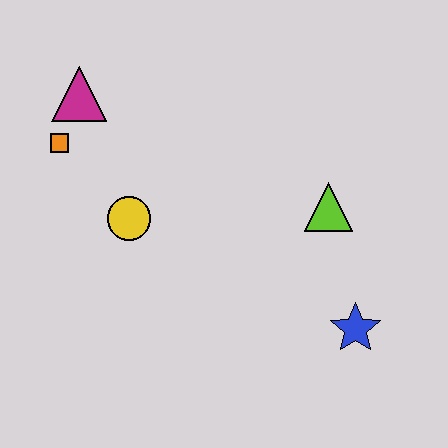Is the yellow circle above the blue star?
Yes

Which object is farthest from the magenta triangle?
The blue star is farthest from the magenta triangle.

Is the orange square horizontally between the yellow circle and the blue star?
No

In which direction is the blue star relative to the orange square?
The blue star is to the right of the orange square.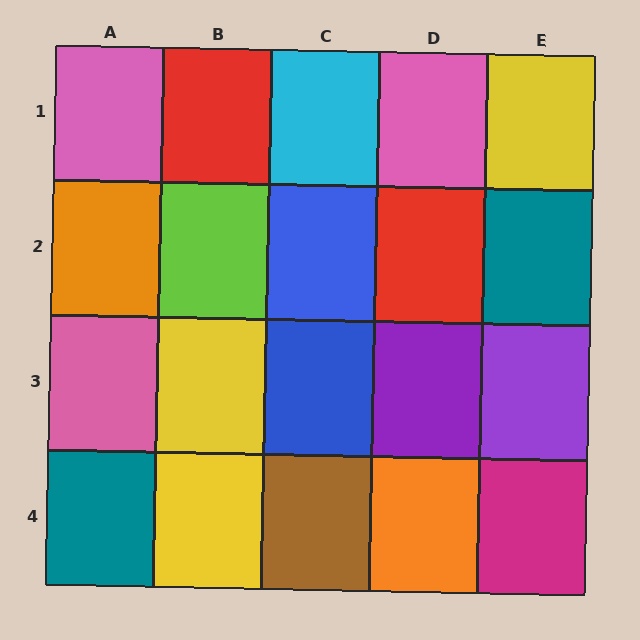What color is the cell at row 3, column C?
Blue.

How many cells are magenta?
1 cell is magenta.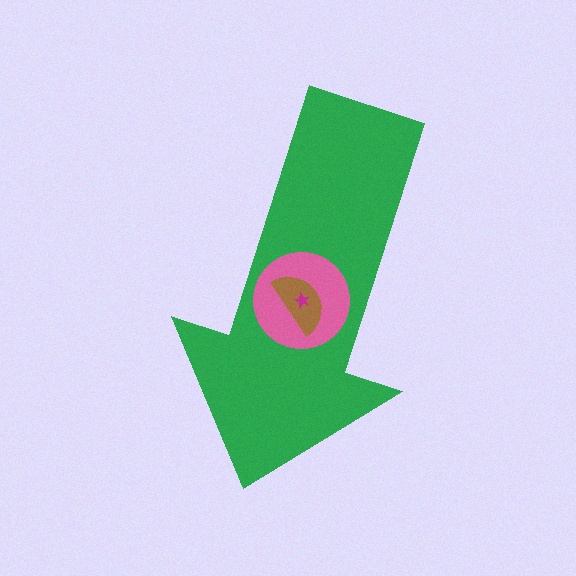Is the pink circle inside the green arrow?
Yes.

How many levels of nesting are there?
4.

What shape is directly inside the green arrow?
The pink circle.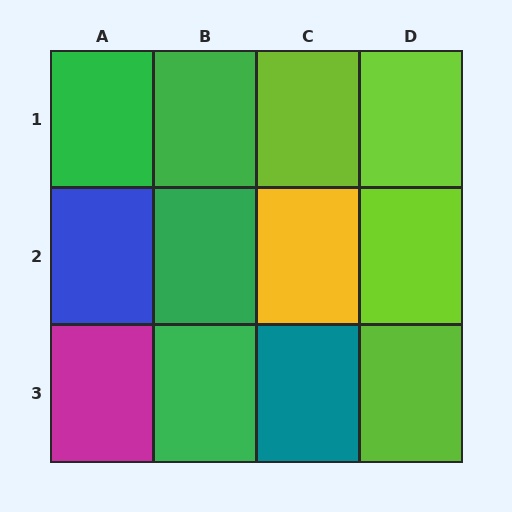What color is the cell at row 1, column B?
Green.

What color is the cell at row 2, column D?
Lime.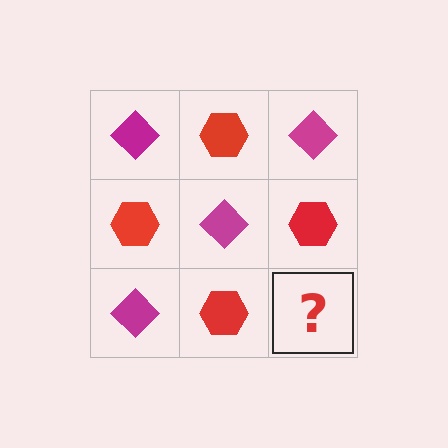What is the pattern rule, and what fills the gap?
The rule is that it alternates magenta diamond and red hexagon in a checkerboard pattern. The gap should be filled with a magenta diamond.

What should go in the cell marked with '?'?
The missing cell should contain a magenta diamond.